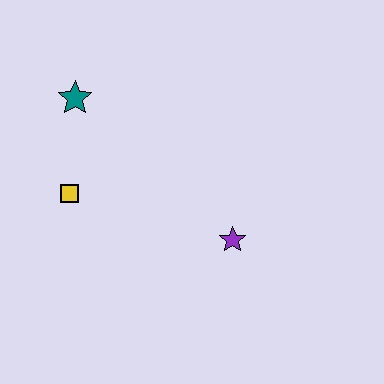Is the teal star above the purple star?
Yes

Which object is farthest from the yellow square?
The purple star is farthest from the yellow square.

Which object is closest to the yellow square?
The teal star is closest to the yellow square.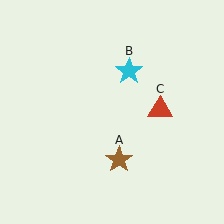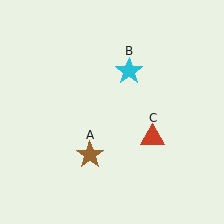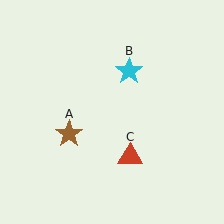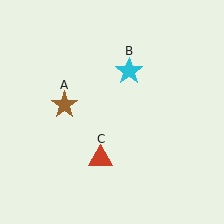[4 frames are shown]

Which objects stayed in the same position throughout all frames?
Cyan star (object B) remained stationary.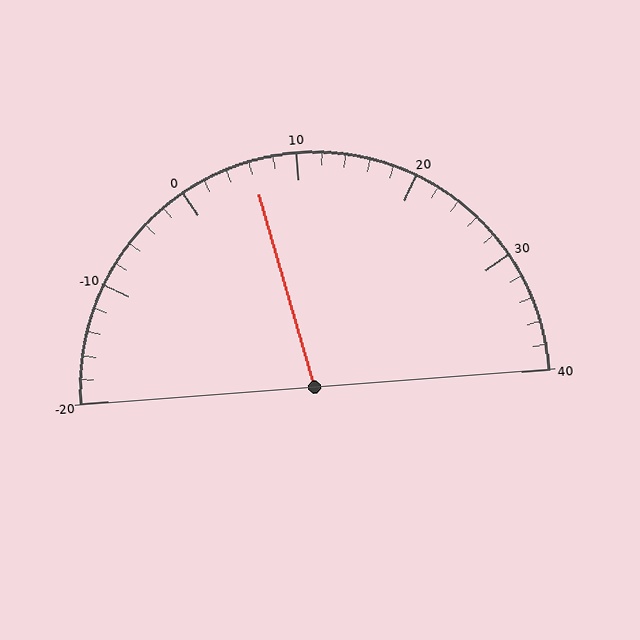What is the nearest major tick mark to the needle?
The nearest major tick mark is 10.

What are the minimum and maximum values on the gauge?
The gauge ranges from -20 to 40.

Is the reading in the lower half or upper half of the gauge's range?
The reading is in the lower half of the range (-20 to 40).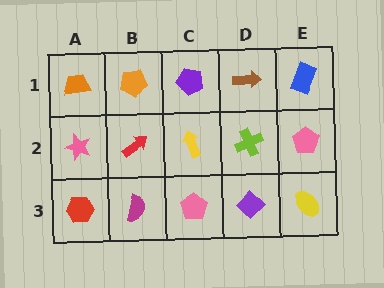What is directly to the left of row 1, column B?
An orange trapezoid.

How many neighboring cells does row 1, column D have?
3.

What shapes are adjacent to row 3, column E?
A pink pentagon (row 2, column E), a purple diamond (row 3, column D).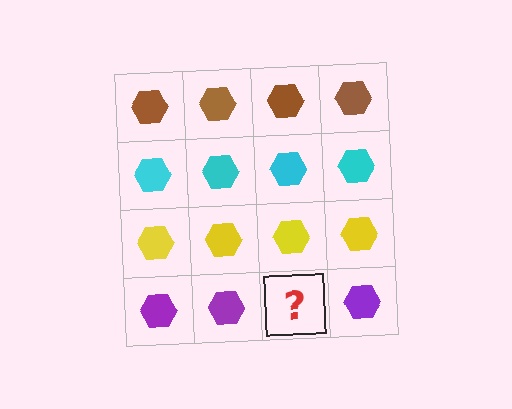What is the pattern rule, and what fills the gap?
The rule is that each row has a consistent color. The gap should be filled with a purple hexagon.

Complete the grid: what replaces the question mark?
The question mark should be replaced with a purple hexagon.